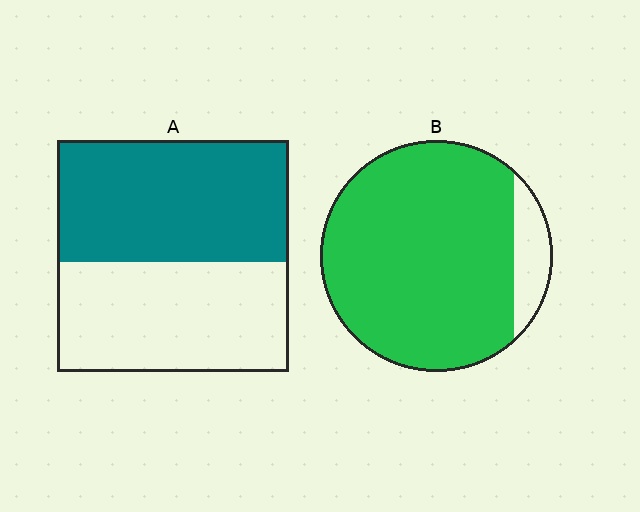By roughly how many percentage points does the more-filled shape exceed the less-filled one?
By roughly 35 percentage points (B over A).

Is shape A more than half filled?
Roughly half.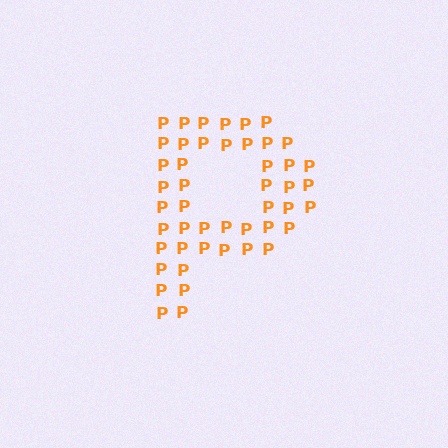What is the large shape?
The large shape is the letter P.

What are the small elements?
The small elements are letter P's.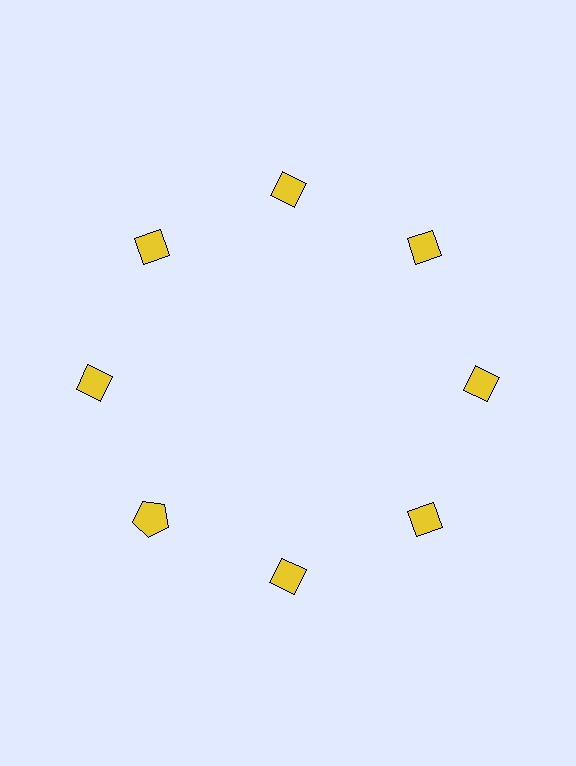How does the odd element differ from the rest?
It has a different shape: pentagon instead of diamond.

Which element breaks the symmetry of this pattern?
The yellow pentagon at roughly the 8 o'clock position breaks the symmetry. All other shapes are yellow diamonds.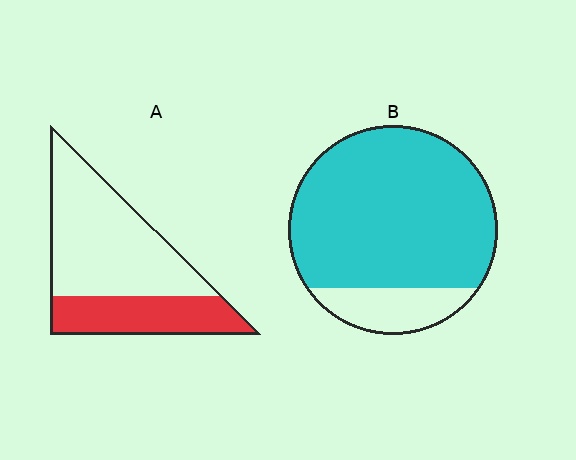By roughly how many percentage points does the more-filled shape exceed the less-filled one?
By roughly 50 percentage points (B over A).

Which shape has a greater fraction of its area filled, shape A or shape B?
Shape B.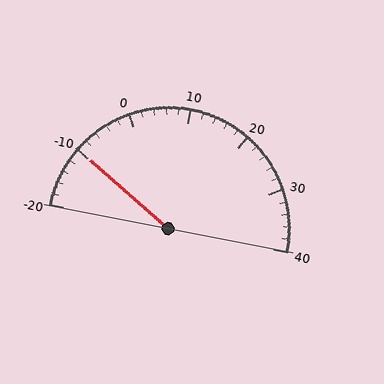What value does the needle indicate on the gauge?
The needle indicates approximately -10.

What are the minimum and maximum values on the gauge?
The gauge ranges from -20 to 40.